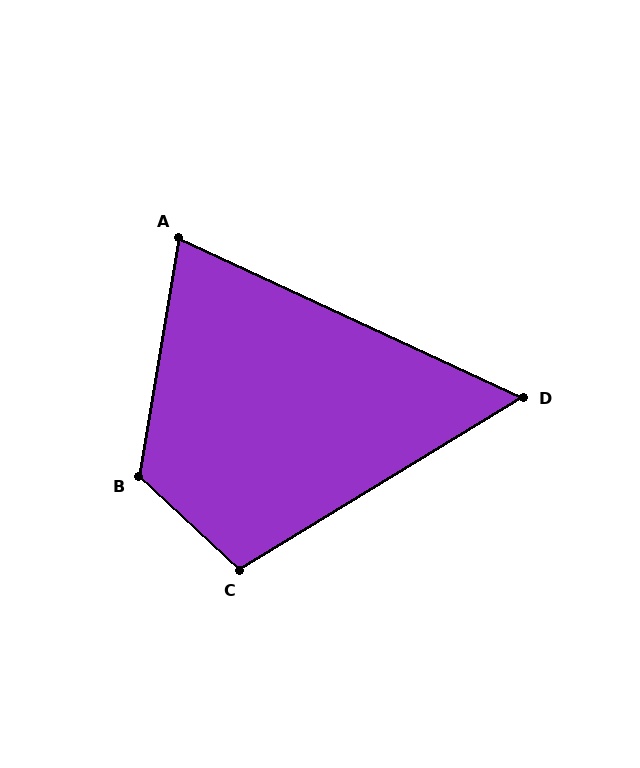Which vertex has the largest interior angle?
B, at approximately 124 degrees.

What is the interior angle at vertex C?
Approximately 105 degrees (obtuse).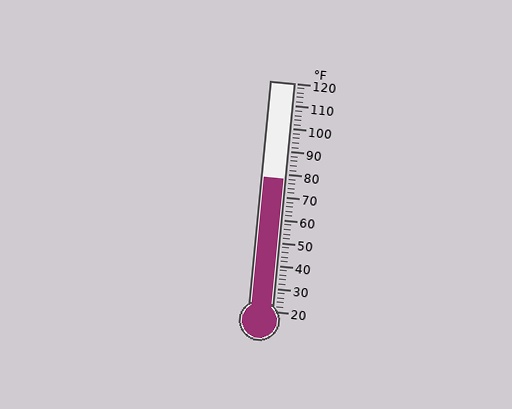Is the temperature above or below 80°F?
The temperature is below 80°F.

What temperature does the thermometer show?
The thermometer shows approximately 78°F.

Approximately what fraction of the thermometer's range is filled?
The thermometer is filled to approximately 60% of its range.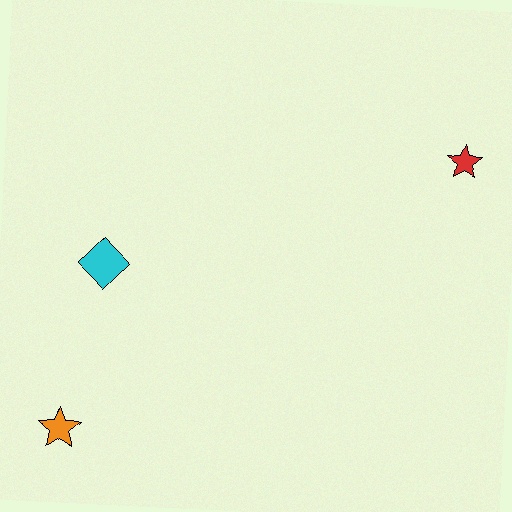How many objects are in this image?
There are 3 objects.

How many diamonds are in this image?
There is 1 diamond.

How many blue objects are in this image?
There are no blue objects.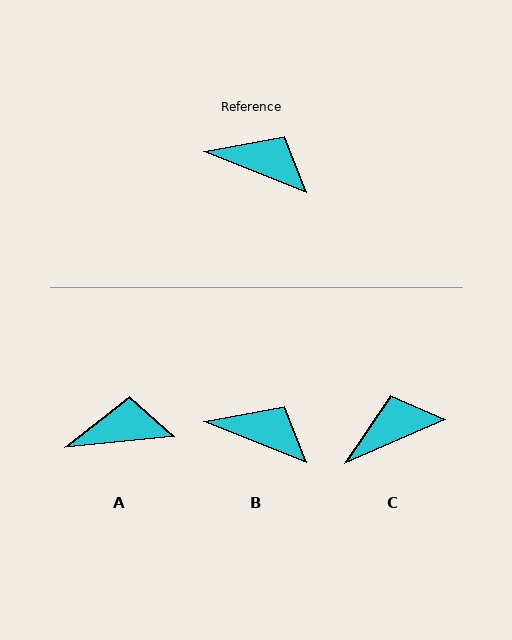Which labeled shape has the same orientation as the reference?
B.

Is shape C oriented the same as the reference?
No, it is off by about 46 degrees.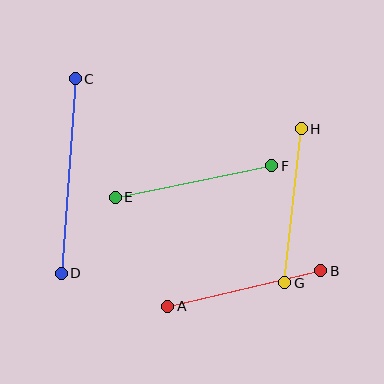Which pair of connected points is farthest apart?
Points C and D are farthest apart.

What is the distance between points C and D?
The distance is approximately 195 pixels.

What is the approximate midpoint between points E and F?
The midpoint is at approximately (194, 182) pixels.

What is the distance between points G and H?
The distance is approximately 155 pixels.